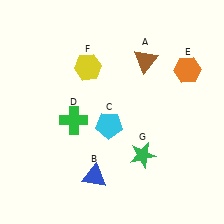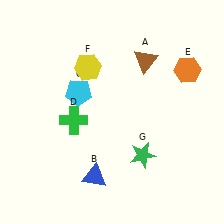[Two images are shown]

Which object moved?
The cyan pentagon (C) moved up.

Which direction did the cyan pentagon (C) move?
The cyan pentagon (C) moved up.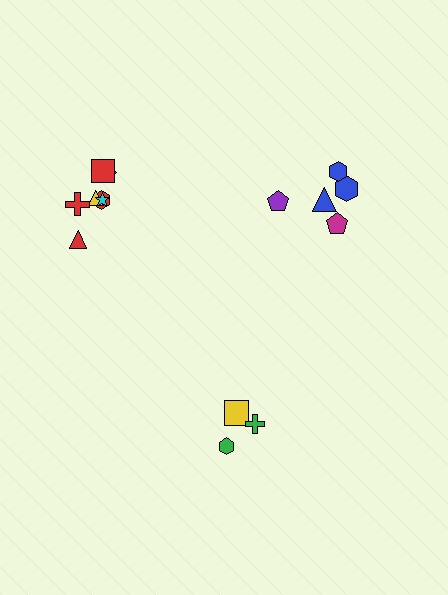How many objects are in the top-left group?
There are 7 objects.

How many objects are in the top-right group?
There are 5 objects.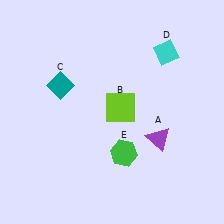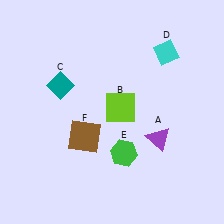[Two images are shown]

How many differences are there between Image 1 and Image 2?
There is 1 difference between the two images.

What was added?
A brown square (F) was added in Image 2.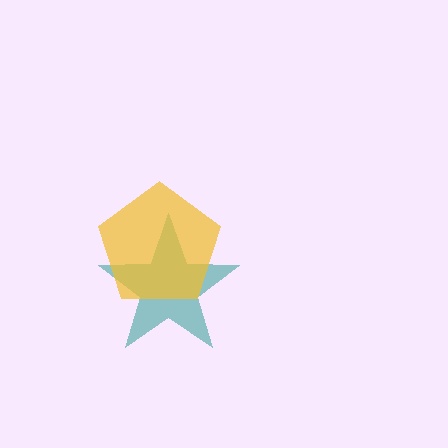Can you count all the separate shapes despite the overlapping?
Yes, there are 2 separate shapes.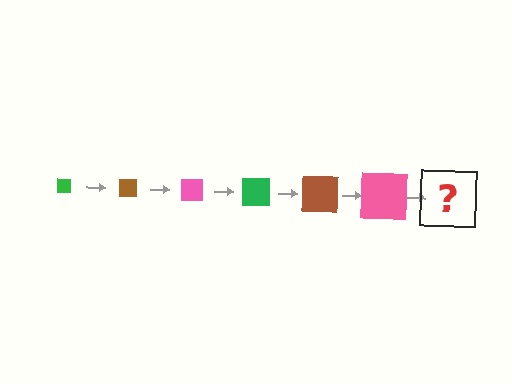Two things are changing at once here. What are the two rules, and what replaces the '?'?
The two rules are that the square grows larger each step and the color cycles through green, brown, and pink. The '?' should be a green square, larger than the previous one.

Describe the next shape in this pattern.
It should be a green square, larger than the previous one.